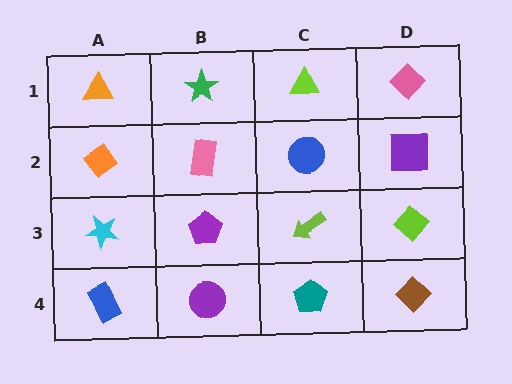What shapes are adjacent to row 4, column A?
A cyan star (row 3, column A), a purple circle (row 4, column B).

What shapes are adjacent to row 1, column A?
An orange diamond (row 2, column A), a green star (row 1, column B).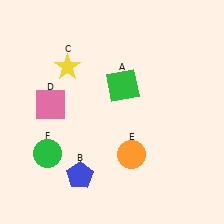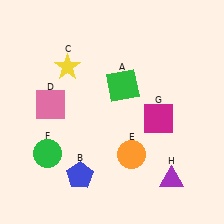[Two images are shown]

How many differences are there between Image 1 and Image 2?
There are 2 differences between the two images.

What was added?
A magenta square (G), a purple triangle (H) were added in Image 2.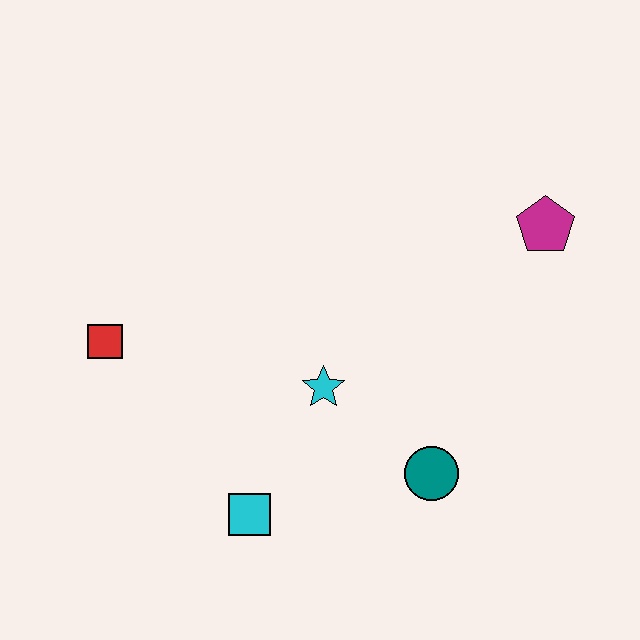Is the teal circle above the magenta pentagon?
No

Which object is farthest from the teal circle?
The red square is farthest from the teal circle.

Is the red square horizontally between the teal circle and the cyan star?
No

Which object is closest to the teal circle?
The cyan star is closest to the teal circle.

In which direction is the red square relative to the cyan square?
The red square is above the cyan square.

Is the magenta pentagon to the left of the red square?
No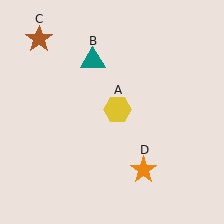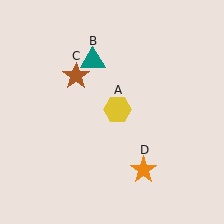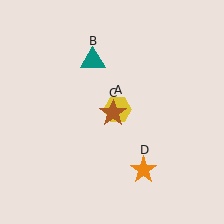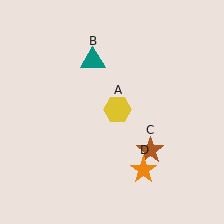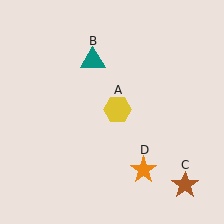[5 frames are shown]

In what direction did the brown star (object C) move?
The brown star (object C) moved down and to the right.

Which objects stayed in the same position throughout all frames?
Yellow hexagon (object A) and teal triangle (object B) and orange star (object D) remained stationary.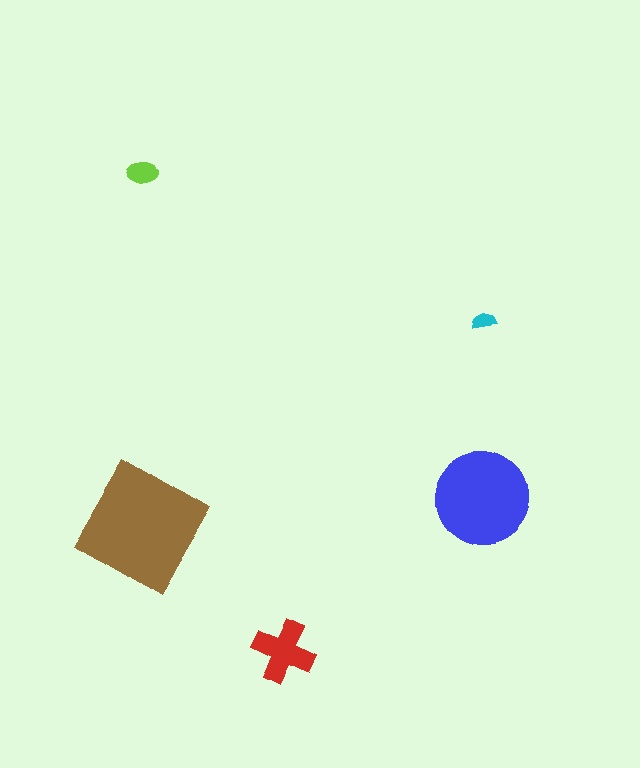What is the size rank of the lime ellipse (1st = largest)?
4th.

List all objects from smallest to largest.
The cyan semicircle, the lime ellipse, the red cross, the blue circle, the brown diamond.